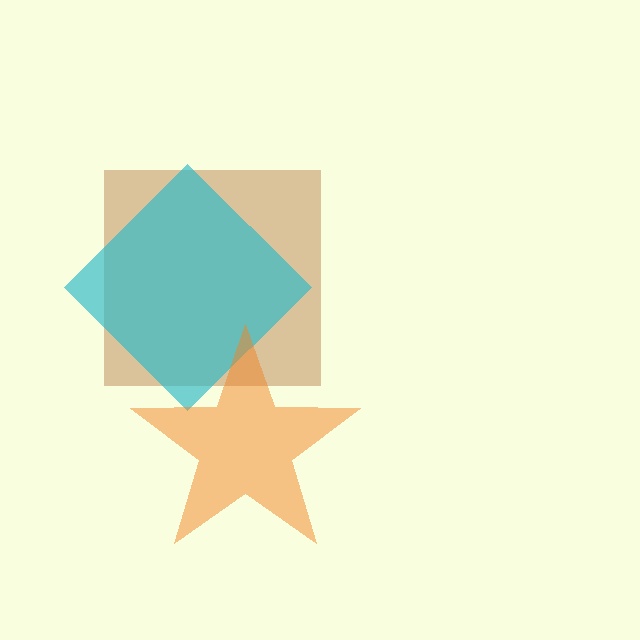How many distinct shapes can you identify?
There are 3 distinct shapes: a brown square, a cyan diamond, an orange star.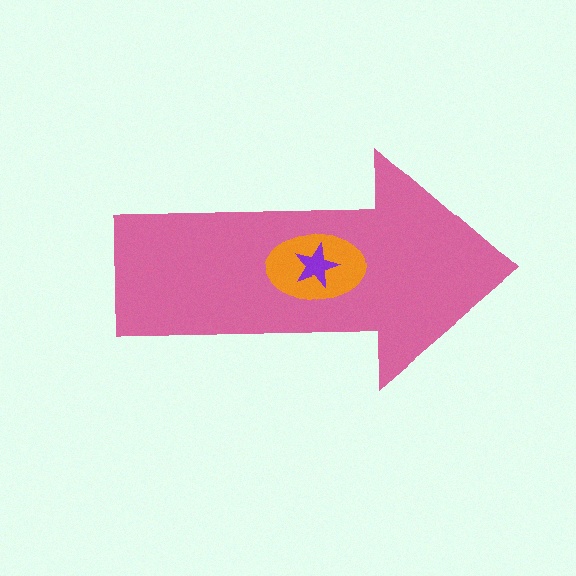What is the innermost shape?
The purple star.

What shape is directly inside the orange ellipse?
The purple star.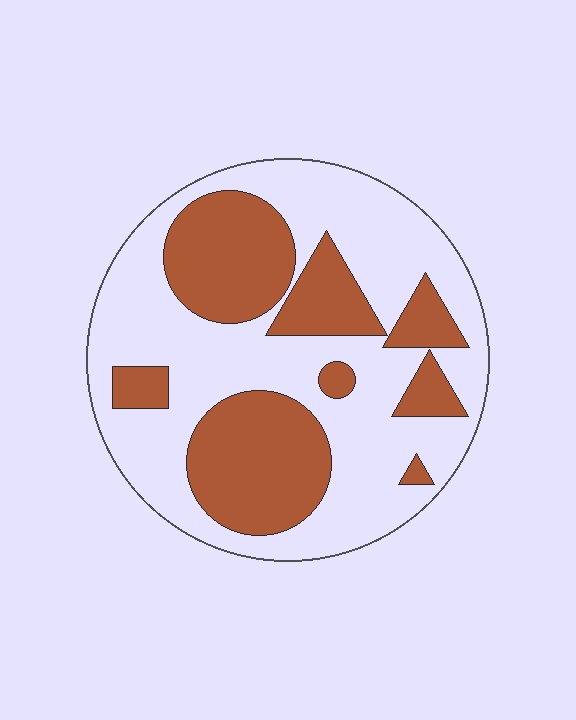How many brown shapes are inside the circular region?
8.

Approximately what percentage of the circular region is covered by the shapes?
Approximately 35%.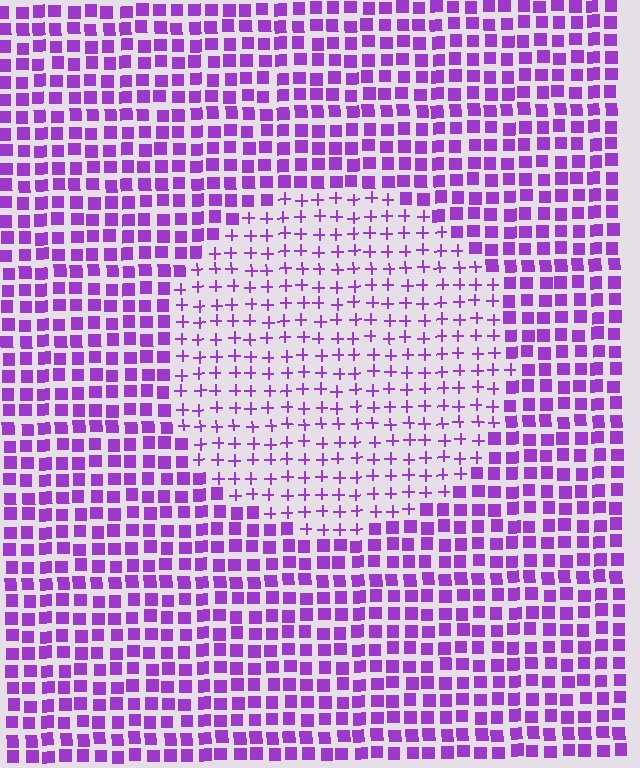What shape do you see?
I see a circle.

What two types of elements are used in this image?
The image uses plus signs inside the circle region and squares outside it.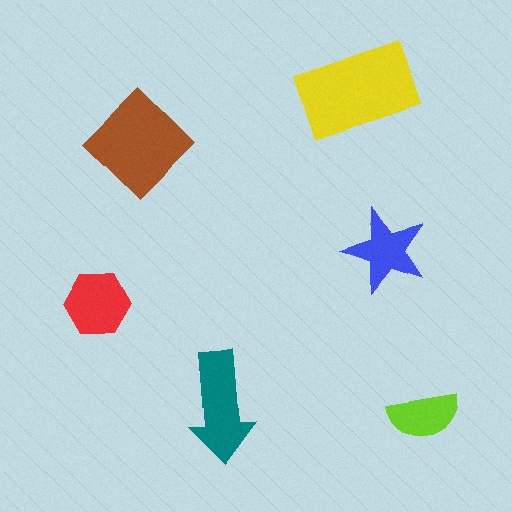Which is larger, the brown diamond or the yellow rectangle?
The yellow rectangle.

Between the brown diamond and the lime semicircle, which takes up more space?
The brown diamond.